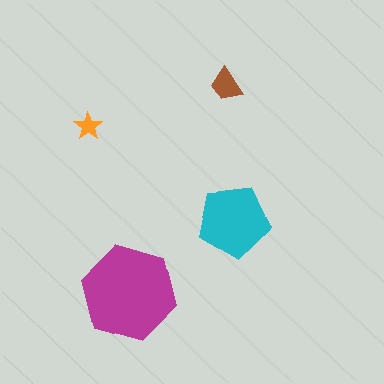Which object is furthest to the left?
The orange star is leftmost.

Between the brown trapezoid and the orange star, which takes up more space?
The brown trapezoid.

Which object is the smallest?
The orange star.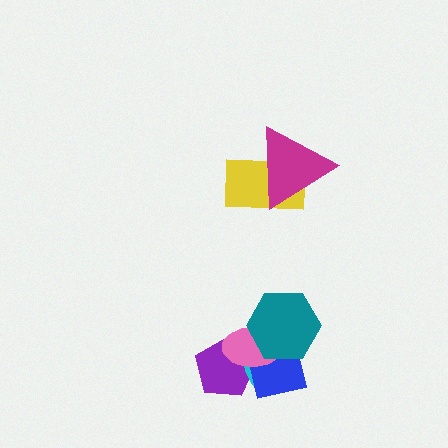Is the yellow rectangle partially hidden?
Yes, it is partially covered by another shape.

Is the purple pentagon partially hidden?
Yes, it is partially covered by another shape.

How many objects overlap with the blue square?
4 objects overlap with the blue square.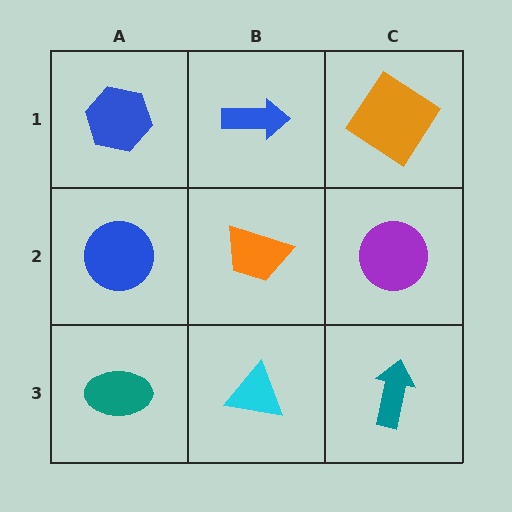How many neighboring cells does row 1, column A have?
2.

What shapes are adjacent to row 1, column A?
A blue circle (row 2, column A), a blue arrow (row 1, column B).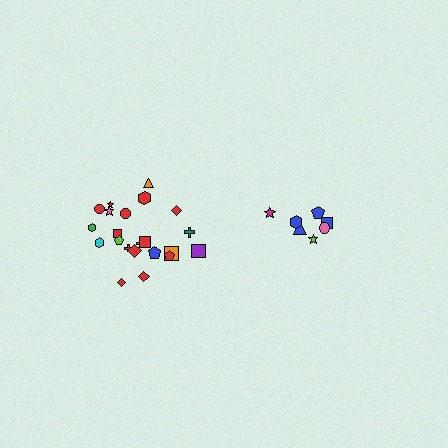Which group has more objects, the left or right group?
The left group.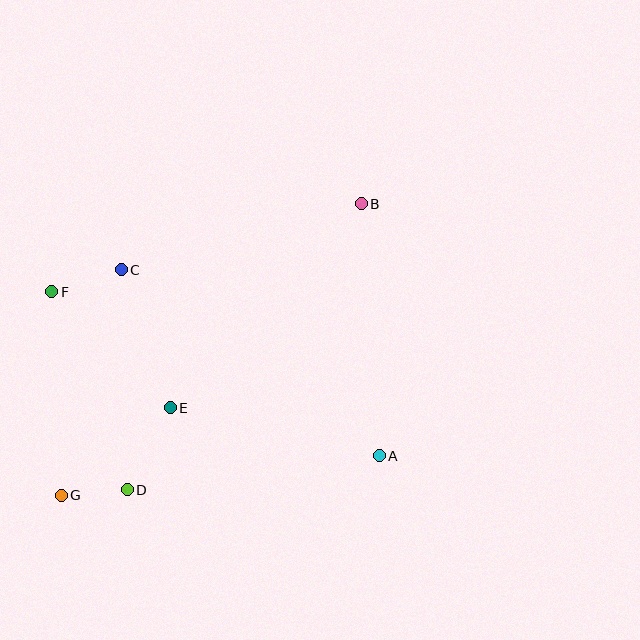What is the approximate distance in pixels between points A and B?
The distance between A and B is approximately 253 pixels.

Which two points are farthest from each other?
Points B and G are farthest from each other.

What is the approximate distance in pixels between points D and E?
The distance between D and E is approximately 93 pixels.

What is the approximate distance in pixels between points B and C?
The distance between B and C is approximately 249 pixels.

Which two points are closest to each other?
Points D and G are closest to each other.